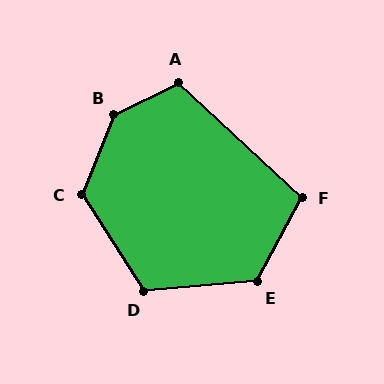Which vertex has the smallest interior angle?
F, at approximately 105 degrees.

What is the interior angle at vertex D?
Approximately 118 degrees (obtuse).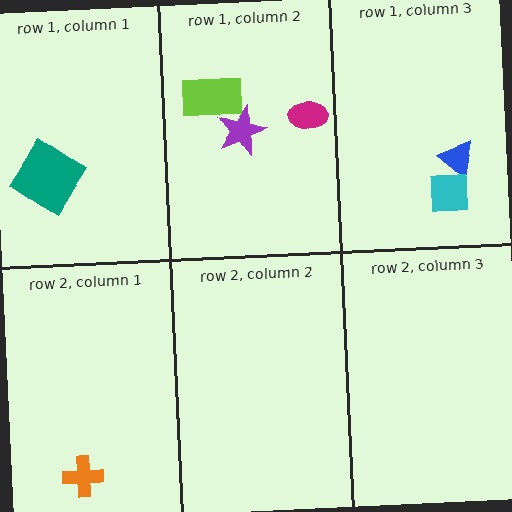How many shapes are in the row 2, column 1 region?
1.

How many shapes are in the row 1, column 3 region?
2.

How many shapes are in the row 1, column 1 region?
1.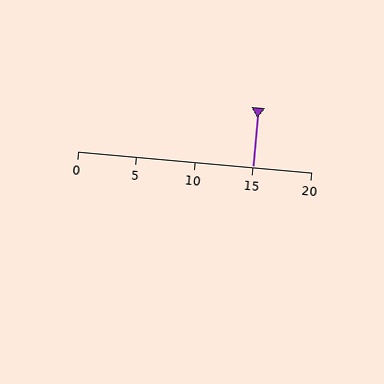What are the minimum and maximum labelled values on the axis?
The axis runs from 0 to 20.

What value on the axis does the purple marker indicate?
The marker indicates approximately 15.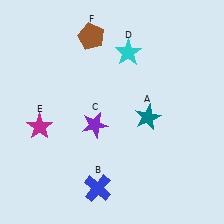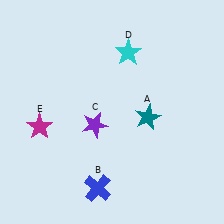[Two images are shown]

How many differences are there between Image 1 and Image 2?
There is 1 difference between the two images.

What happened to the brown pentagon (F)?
The brown pentagon (F) was removed in Image 2. It was in the top-left area of Image 1.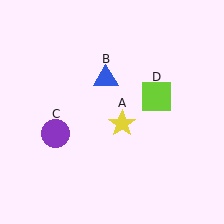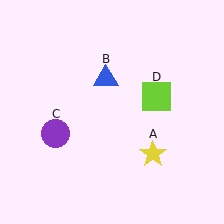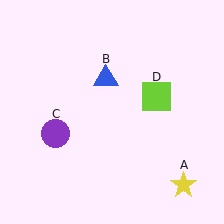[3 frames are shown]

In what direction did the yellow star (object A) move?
The yellow star (object A) moved down and to the right.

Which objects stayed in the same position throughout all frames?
Blue triangle (object B) and purple circle (object C) and lime square (object D) remained stationary.